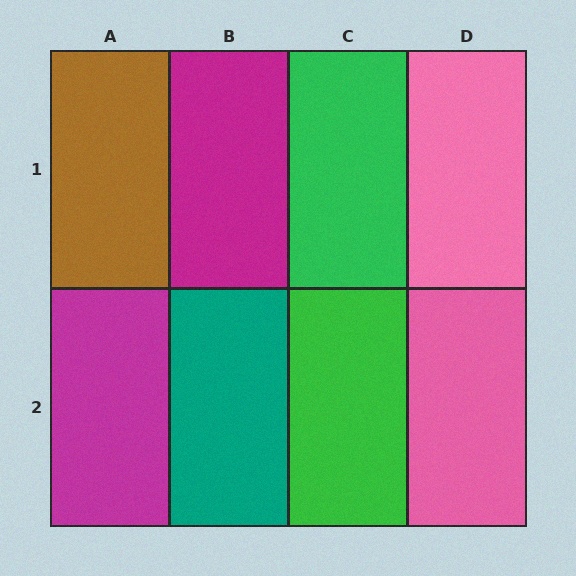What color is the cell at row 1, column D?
Pink.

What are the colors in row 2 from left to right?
Magenta, teal, green, pink.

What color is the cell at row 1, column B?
Magenta.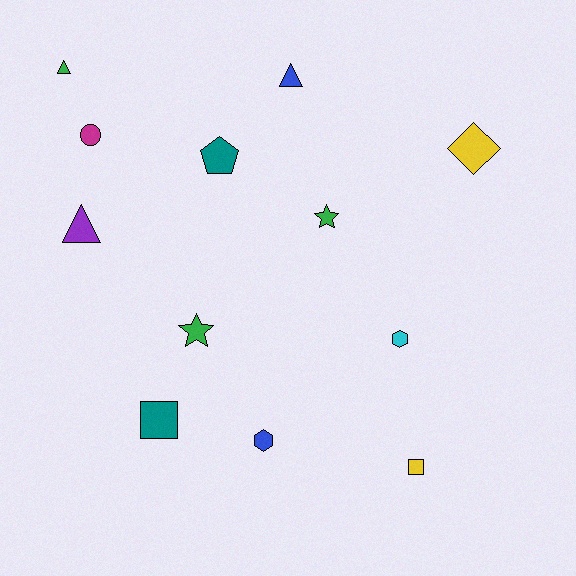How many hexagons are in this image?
There are 2 hexagons.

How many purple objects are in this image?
There is 1 purple object.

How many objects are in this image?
There are 12 objects.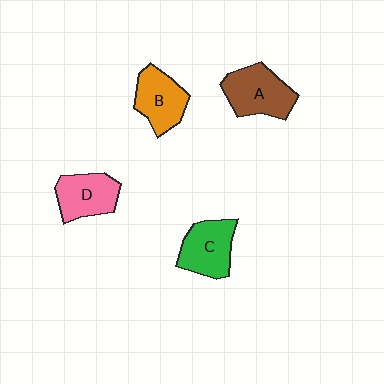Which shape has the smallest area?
Shape D (pink).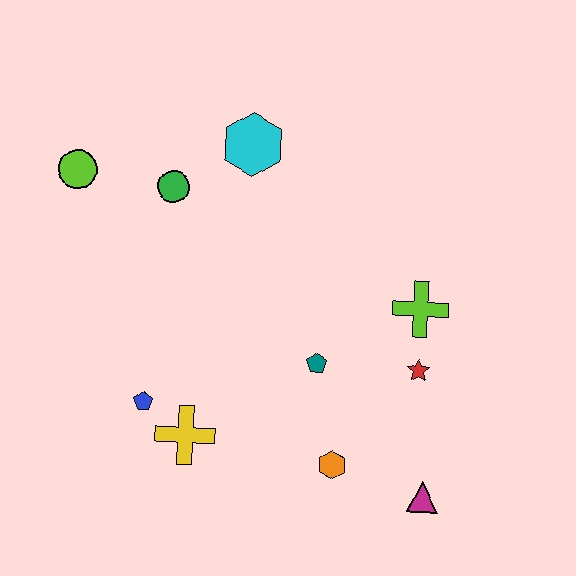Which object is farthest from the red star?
The lime circle is farthest from the red star.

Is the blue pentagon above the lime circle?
No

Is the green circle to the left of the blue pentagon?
No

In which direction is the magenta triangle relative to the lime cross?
The magenta triangle is below the lime cross.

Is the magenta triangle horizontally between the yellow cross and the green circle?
No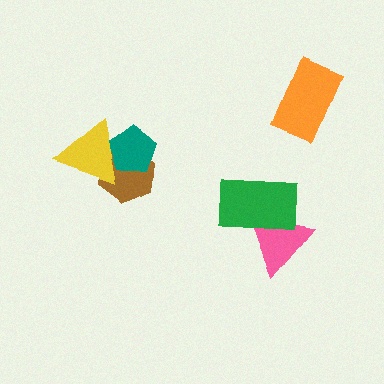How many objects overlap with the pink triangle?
1 object overlaps with the pink triangle.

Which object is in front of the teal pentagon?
The yellow triangle is in front of the teal pentagon.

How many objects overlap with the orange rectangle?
0 objects overlap with the orange rectangle.